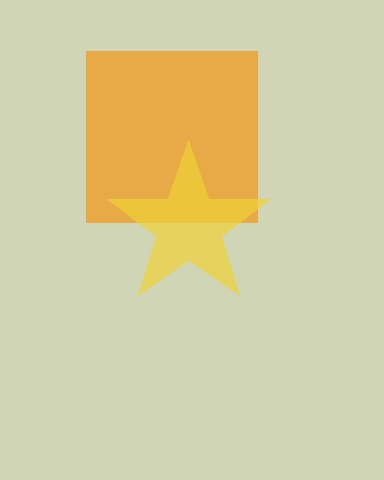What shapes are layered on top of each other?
The layered shapes are: an orange square, a yellow star.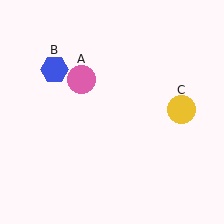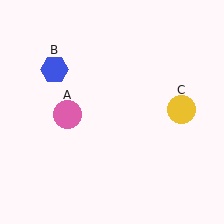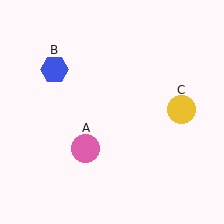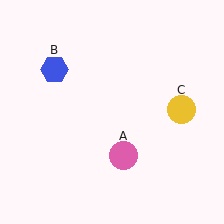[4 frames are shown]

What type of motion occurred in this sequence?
The pink circle (object A) rotated counterclockwise around the center of the scene.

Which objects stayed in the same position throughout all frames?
Blue hexagon (object B) and yellow circle (object C) remained stationary.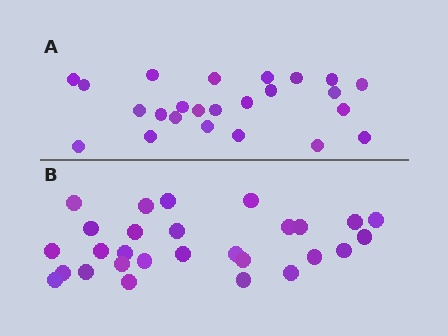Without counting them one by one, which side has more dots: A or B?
Region B (the bottom region) has more dots.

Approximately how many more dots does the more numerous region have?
Region B has about 4 more dots than region A.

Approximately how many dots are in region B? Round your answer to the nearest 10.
About 30 dots. (The exact count is 28, which rounds to 30.)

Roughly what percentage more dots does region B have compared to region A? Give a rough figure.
About 15% more.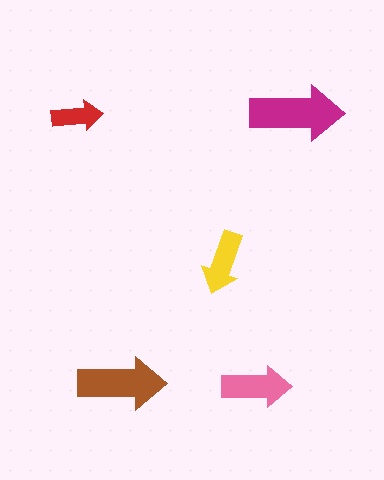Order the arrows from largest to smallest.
the magenta one, the brown one, the pink one, the yellow one, the red one.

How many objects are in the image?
There are 5 objects in the image.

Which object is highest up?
The magenta arrow is topmost.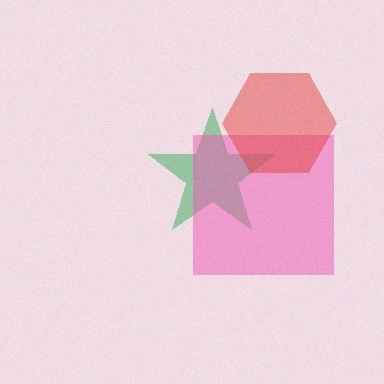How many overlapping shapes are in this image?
There are 3 overlapping shapes in the image.